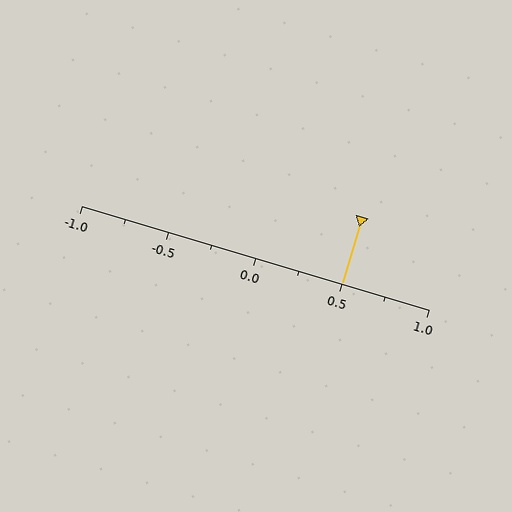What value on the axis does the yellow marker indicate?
The marker indicates approximately 0.5.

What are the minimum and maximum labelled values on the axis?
The axis runs from -1.0 to 1.0.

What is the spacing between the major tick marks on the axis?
The major ticks are spaced 0.5 apart.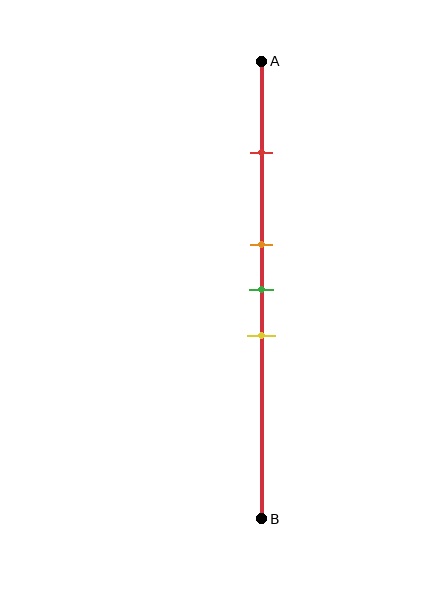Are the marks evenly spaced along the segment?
No, the marks are not evenly spaced.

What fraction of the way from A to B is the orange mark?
The orange mark is approximately 40% (0.4) of the way from A to B.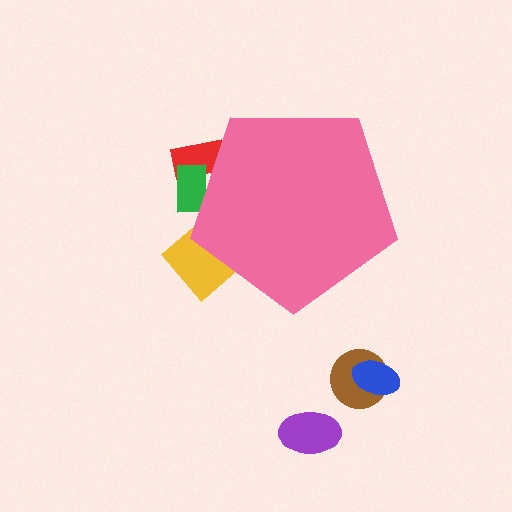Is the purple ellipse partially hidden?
No, the purple ellipse is fully visible.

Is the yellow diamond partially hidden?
Yes, the yellow diamond is partially hidden behind the pink pentagon.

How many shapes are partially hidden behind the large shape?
3 shapes are partially hidden.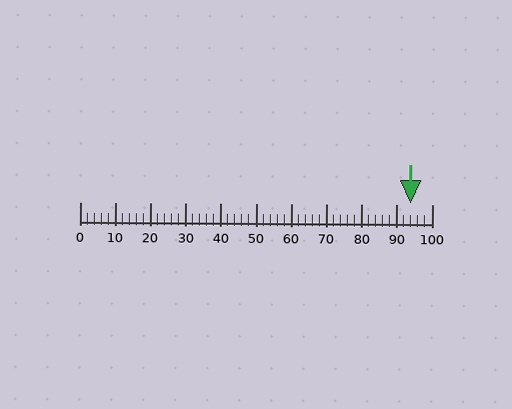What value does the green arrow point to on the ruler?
The green arrow points to approximately 94.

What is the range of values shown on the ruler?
The ruler shows values from 0 to 100.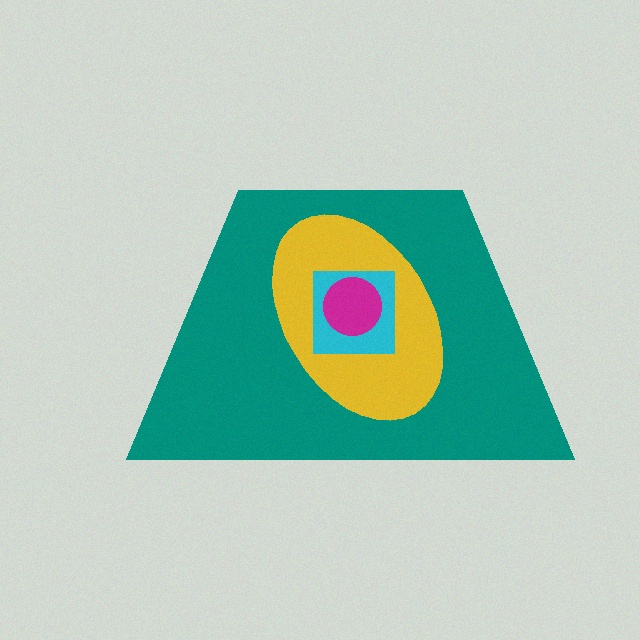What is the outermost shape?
The teal trapezoid.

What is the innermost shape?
The magenta circle.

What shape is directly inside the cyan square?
The magenta circle.